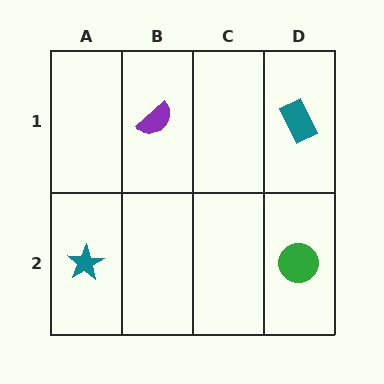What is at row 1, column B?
A purple semicircle.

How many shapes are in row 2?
2 shapes.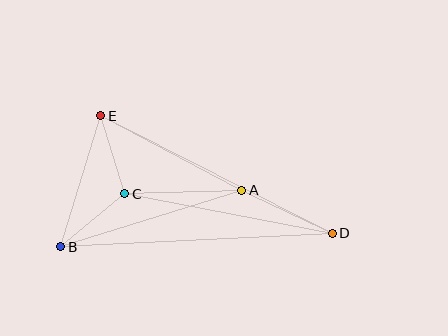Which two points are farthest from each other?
Points B and D are farthest from each other.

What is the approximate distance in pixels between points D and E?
The distance between D and E is approximately 259 pixels.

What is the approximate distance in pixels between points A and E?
The distance between A and E is approximately 159 pixels.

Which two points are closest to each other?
Points C and E are closest to each other.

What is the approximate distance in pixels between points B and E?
The distance between B and E is approximately 137 pixels.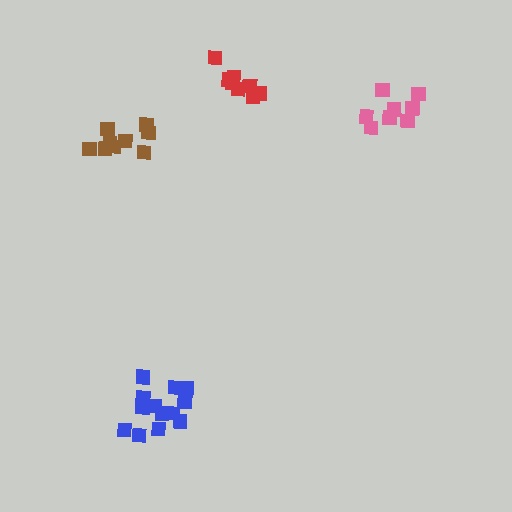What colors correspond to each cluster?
The clusters are colored: blue, pink, brown, red.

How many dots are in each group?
Group 1: 14 dots, Group 2: 8 dots, Group 3: 9 dots, Group 4: 8 dots (39 total).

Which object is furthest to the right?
The pink cluster is rightmost.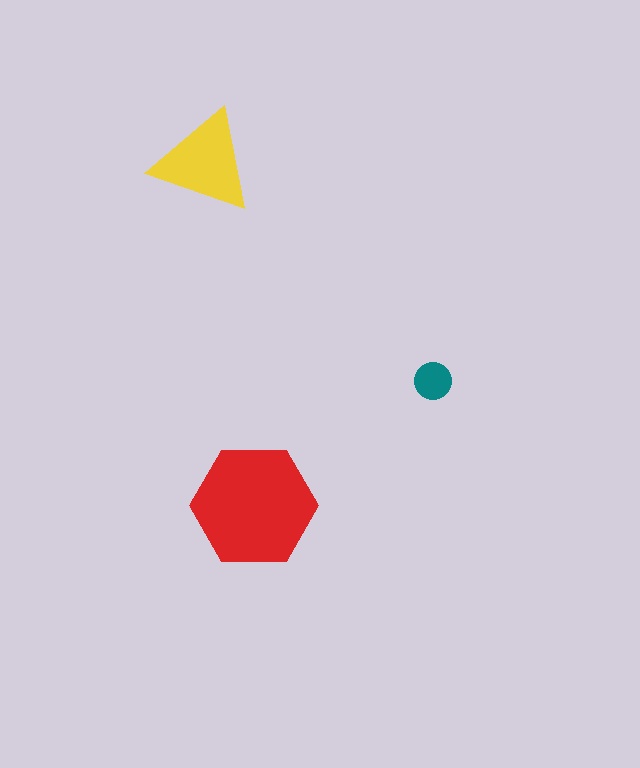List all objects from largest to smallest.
The red hexagon, the yellow triangle, the teal circle.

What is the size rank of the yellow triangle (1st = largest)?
2nd.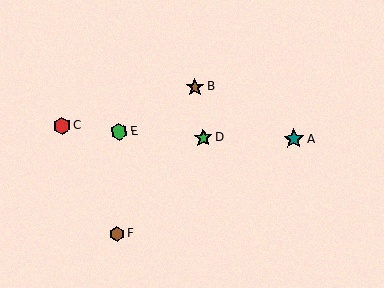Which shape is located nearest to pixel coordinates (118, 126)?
The green hexagon (labeled E) at (119, 132) is nearest to that location.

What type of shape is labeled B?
Shape B is a brown star.